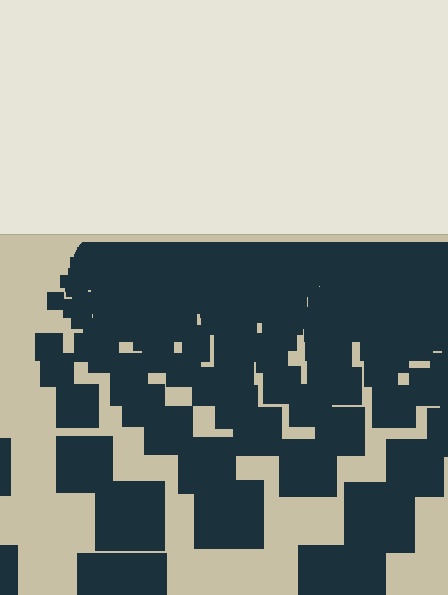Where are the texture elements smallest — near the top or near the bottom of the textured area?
Near the top.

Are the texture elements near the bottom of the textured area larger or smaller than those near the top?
Larger. Near the bottom, elements are closer to the viewer and appear at a bigger on-screen size.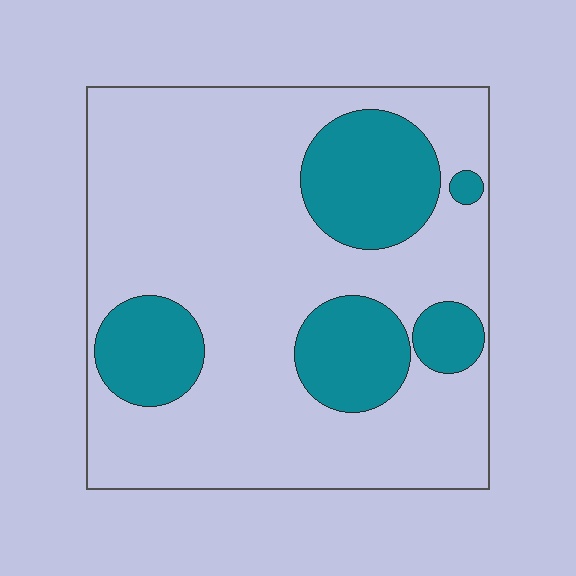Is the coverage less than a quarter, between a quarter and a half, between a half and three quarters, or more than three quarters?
Between a quarter and a half.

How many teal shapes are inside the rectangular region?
5.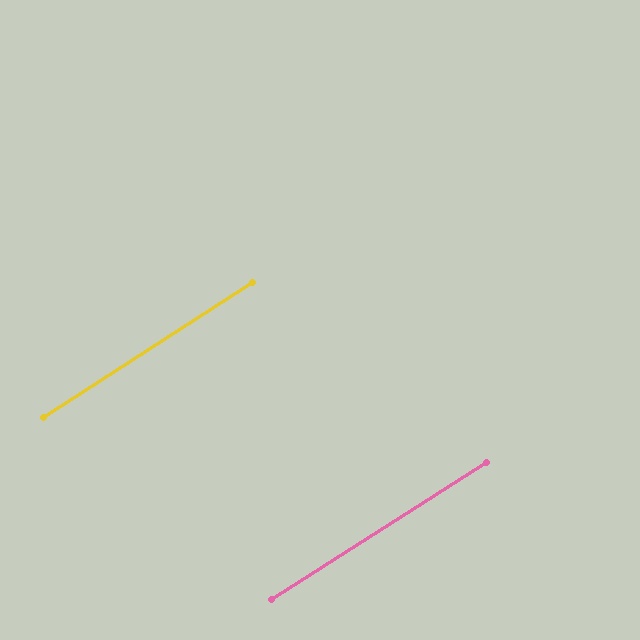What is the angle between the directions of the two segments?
Approximately 0 degrees.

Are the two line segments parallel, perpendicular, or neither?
Parallel — their directions differ by only 0.4°.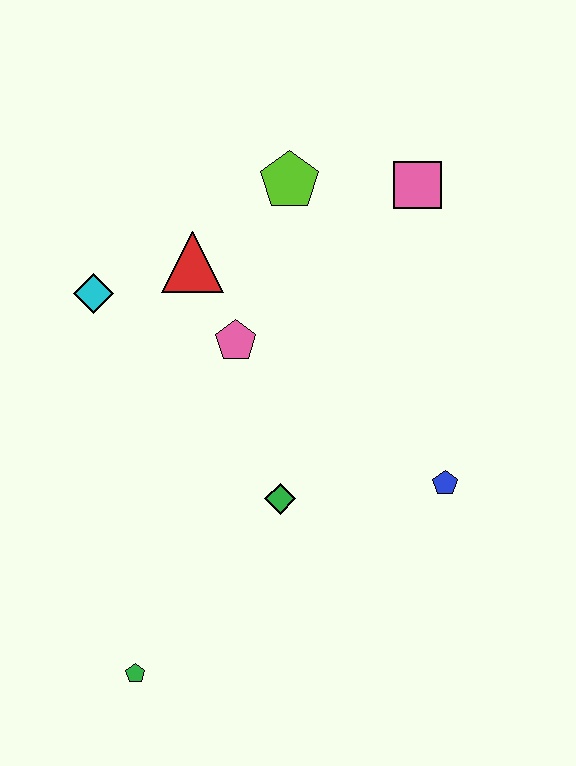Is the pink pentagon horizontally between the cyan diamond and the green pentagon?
No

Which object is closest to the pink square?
The lime pentagon is closest to the pink square.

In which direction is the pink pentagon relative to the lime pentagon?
The pink pentagon is below the lime pentagon.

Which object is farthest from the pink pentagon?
The green pentagon is farthest from the pink pentagon.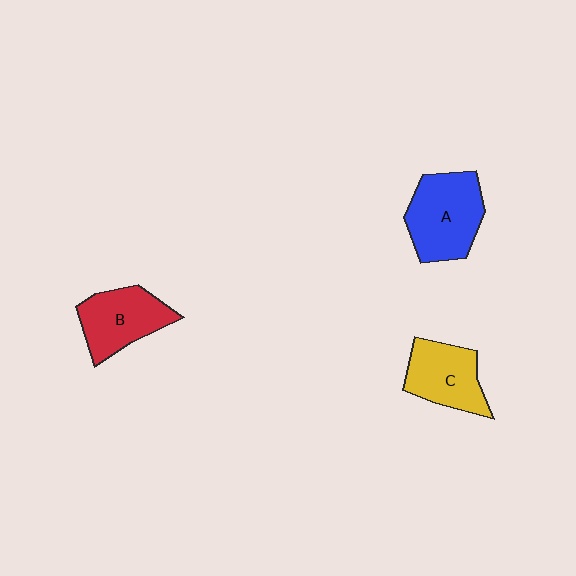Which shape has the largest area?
Shape A (blue).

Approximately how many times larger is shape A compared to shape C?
Approximately 1.2 times.